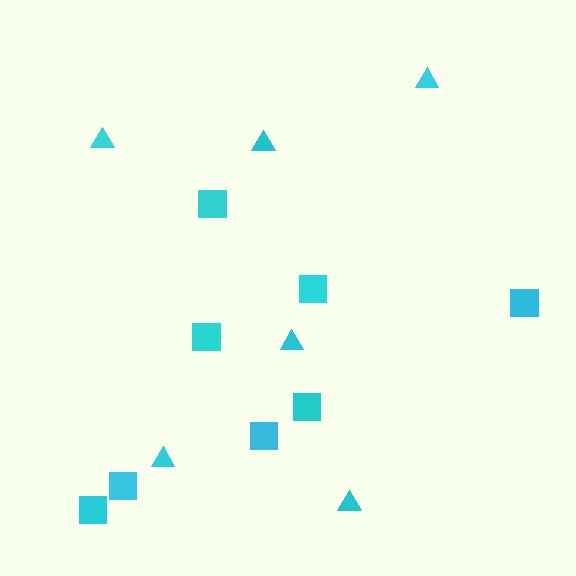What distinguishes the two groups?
There are 2 groups: one group of squares (8) and one group of triangles (6).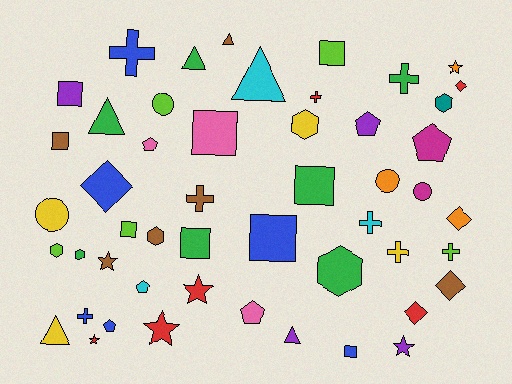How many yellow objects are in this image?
There are 4 yellow objects.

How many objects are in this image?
There are 50 objects.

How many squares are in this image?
There are 9 squares.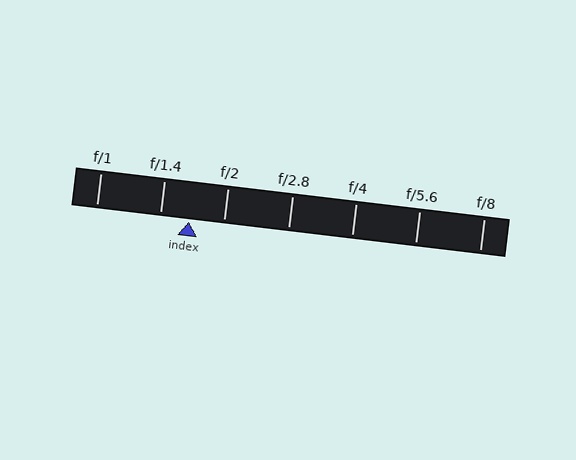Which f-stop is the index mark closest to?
The index mark is closest to f/1.4.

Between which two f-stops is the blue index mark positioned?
The index mark is between f/1.4 and f/2.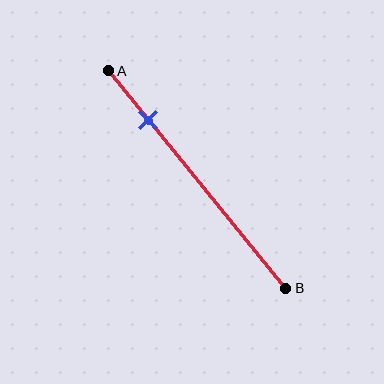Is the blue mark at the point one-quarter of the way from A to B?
Yes, the mark is approximately at the one-quarter point.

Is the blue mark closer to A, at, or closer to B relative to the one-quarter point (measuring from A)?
The blue mark is approximately at the one-quarter point of segment AB.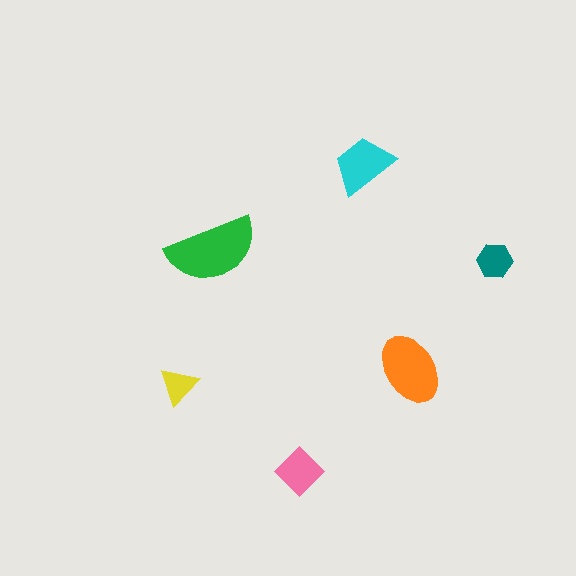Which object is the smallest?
The yellow triangle.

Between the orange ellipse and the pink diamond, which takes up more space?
The orange ellipse.